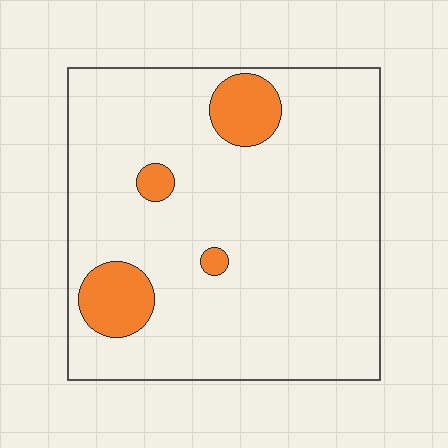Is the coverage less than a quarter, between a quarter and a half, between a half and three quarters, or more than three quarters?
Less than a quarter.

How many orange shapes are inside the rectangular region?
4.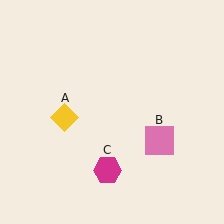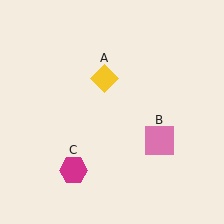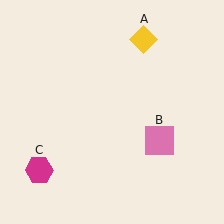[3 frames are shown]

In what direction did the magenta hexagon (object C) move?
The magenta hexagon (object C) moved left.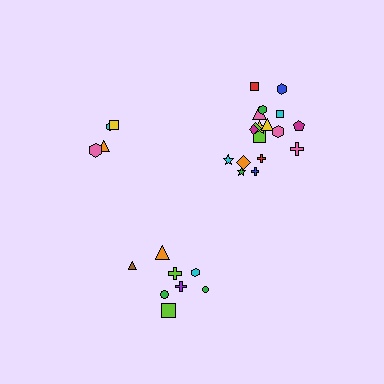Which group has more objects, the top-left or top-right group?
The top-right group.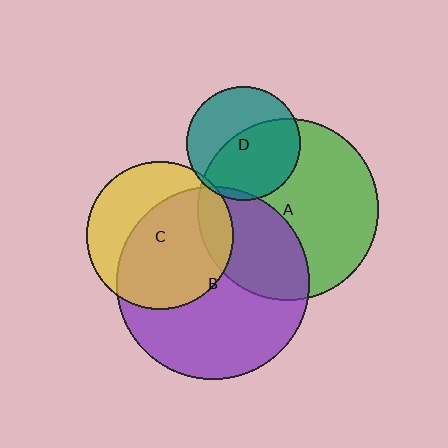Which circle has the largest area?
Circle B (purple).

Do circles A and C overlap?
Yes.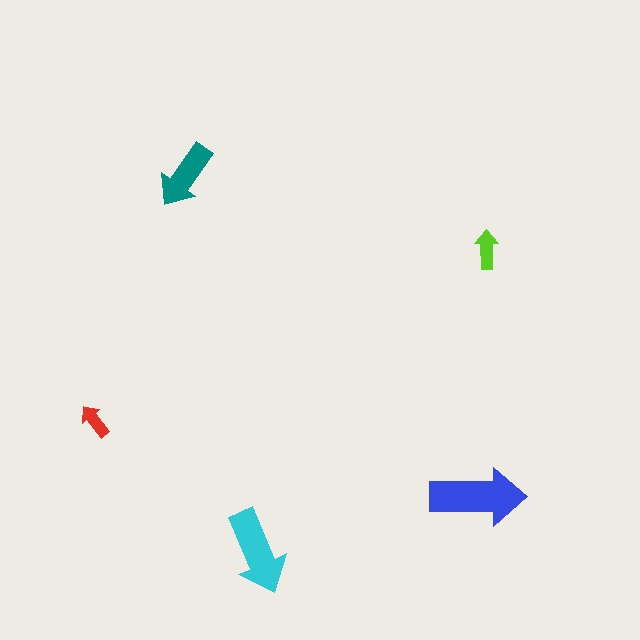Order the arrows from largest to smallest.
the blue one, the cyan one, the teal one, the lime one, the red one.